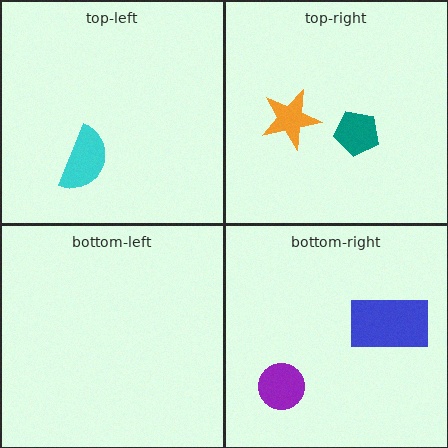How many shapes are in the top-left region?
1.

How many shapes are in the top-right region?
2.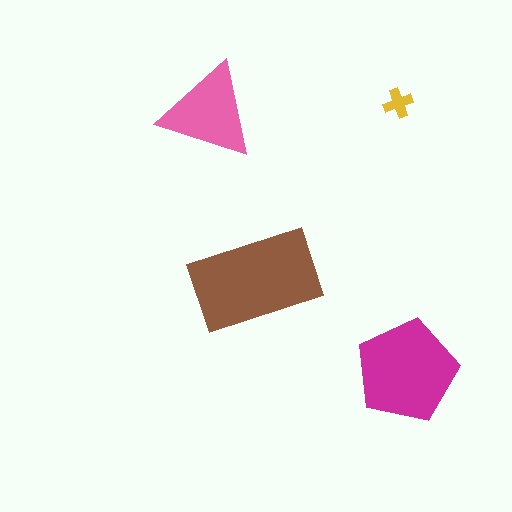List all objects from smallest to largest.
The yellow cross, the pink triangle, the magenta pentagon, the brown rectangle.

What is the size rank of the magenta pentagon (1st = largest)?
2nd.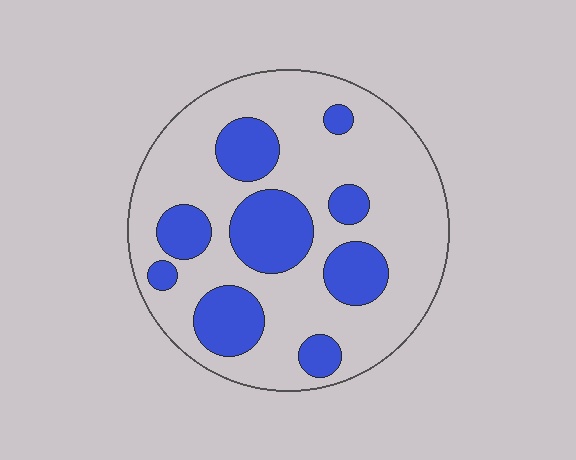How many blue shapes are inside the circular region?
9.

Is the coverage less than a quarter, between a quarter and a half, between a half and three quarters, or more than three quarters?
Between a quarter and a half.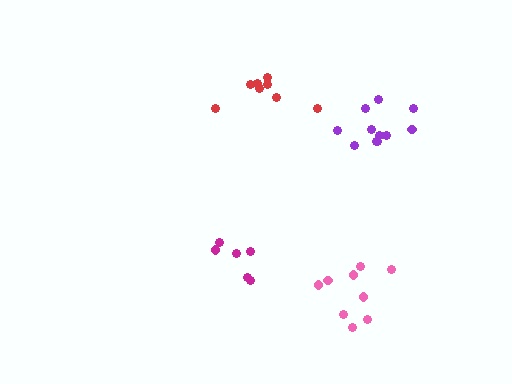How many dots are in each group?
Group 1: 8 dots, Group 2: 11 dots, Group 3: 9 dots, Group 4: 6 dots (34 total).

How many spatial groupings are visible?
There are 4 spatial groupings.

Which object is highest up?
The red cluster is topmost.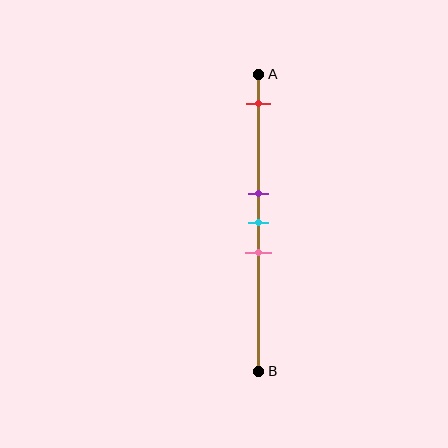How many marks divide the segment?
There are 4 marks dividing the segment.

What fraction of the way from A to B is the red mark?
The red mark is approximately 10% (0.1) of the way from A to B.